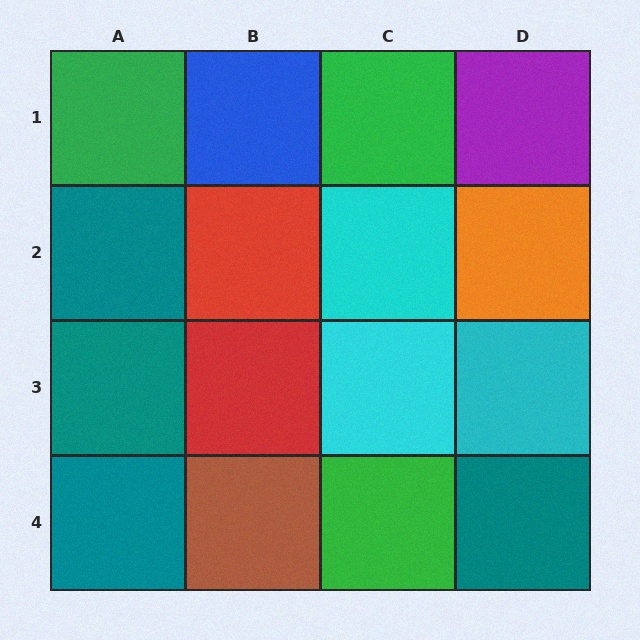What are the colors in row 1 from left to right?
Green, blue, green, purple.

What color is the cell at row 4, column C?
Green.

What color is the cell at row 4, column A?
Teal.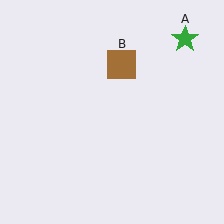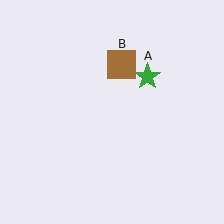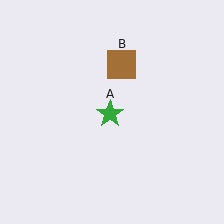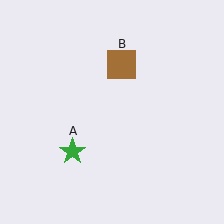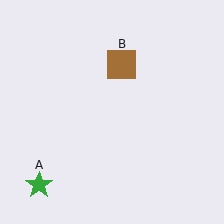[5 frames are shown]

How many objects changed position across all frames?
1 object changed position: green star (object A).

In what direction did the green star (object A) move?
The green star (object A) moved down and to the left.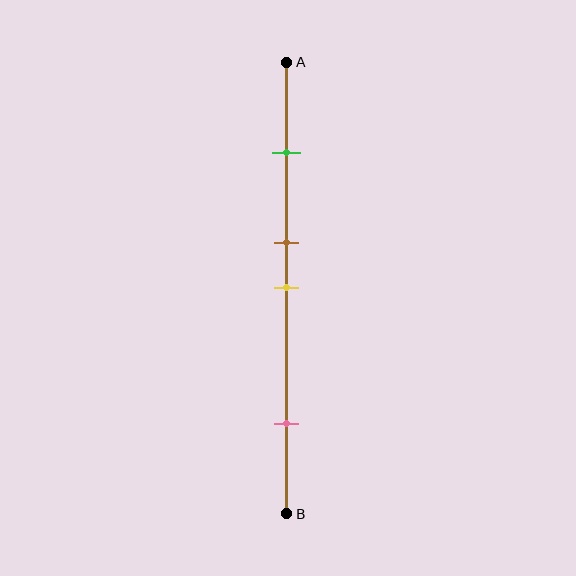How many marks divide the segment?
There are 4 marks dividing the segment.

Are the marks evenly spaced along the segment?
No, the marks are not evenly spaced.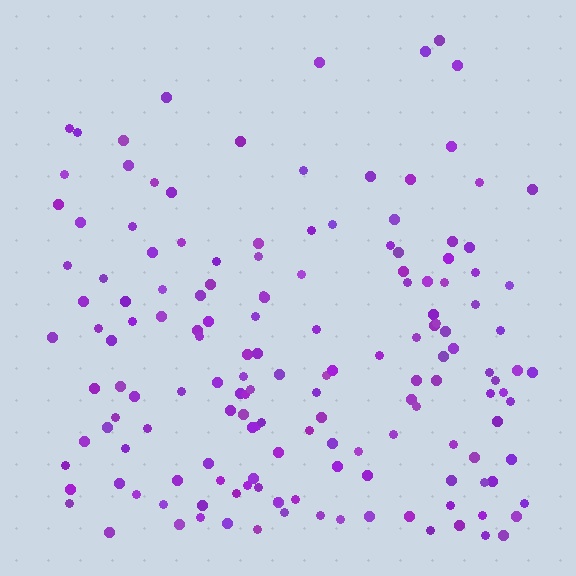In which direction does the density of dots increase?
From top to bottom, with the bottom side densest.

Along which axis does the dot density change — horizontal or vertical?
Vertical.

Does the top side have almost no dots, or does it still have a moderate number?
Still a moderate number, just noticeably fewer than the bottom.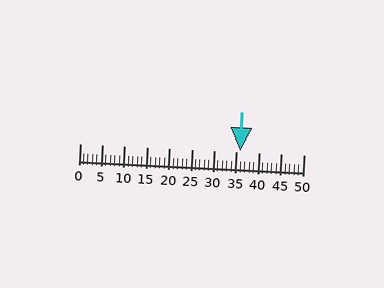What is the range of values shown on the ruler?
The ruler shows values from 0 to 50.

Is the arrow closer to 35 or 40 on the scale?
The arrow is closer to 35.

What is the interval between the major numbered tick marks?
The major tick marks are spaced 5 units apart.